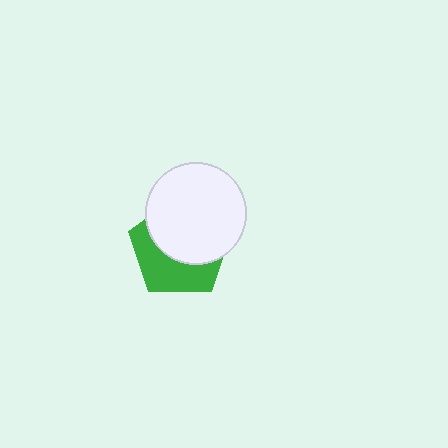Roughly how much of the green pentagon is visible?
A small part of it is visible (roughly 43%).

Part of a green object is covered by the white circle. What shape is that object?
It is a pentagon.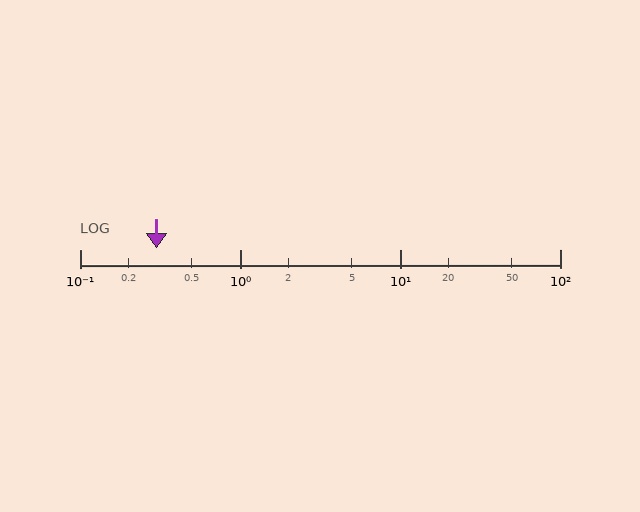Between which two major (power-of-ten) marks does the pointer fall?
The pointer is between 0.1 and 1.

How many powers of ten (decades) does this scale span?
The scale spans 3 decades, from 0.1 to 100.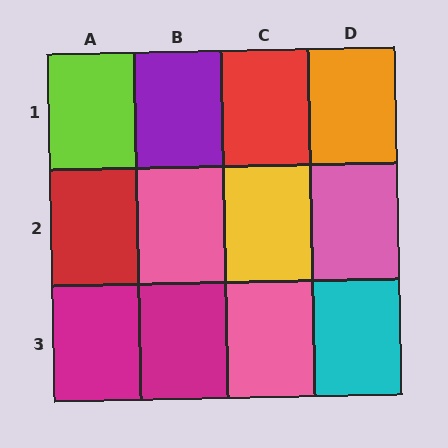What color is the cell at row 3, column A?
Magenta.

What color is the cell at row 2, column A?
Red.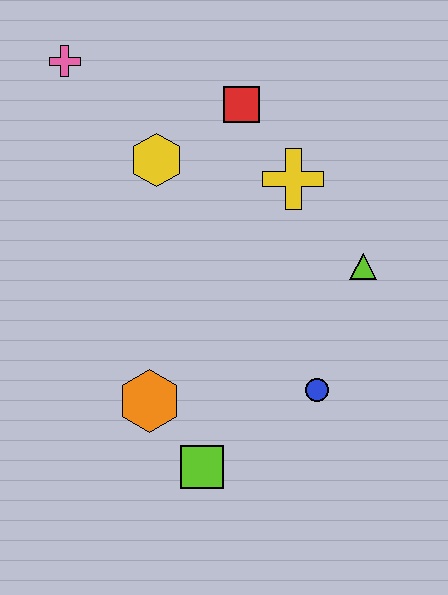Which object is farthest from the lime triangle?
The pink cross is farthest from the lime triangle.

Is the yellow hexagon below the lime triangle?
No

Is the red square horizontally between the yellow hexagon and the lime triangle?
Yes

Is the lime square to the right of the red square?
No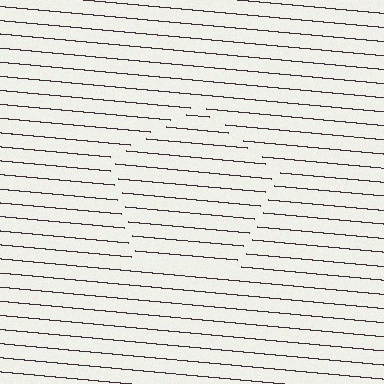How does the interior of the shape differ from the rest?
The interior of the shape contains the same grating, shifted by half a period — the contour is defined by the phase discontinuity where line-ends from the inner and outer gratings abut.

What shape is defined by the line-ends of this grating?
An illusory pentagon. The interior of the shape contains the same grating, shifted by half a period — the contour is defined by the phase discontinuity where line-ends from the inner and outer gratings abut.